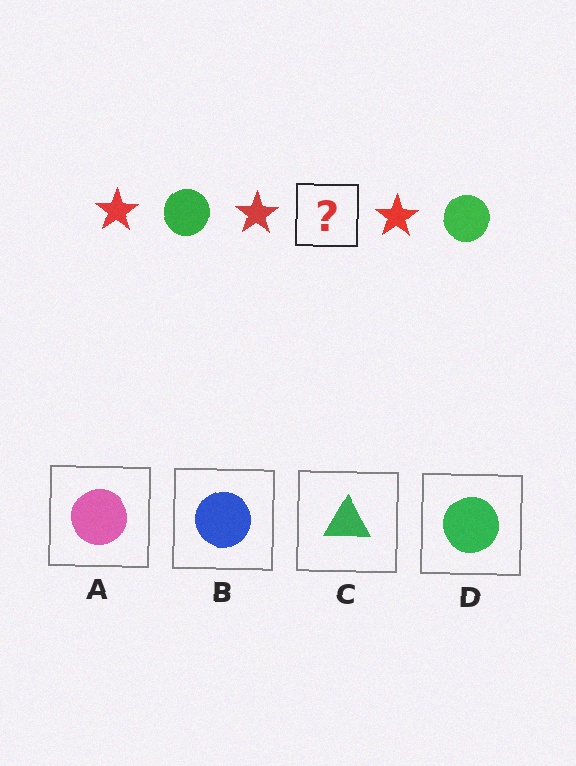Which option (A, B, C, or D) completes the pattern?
D.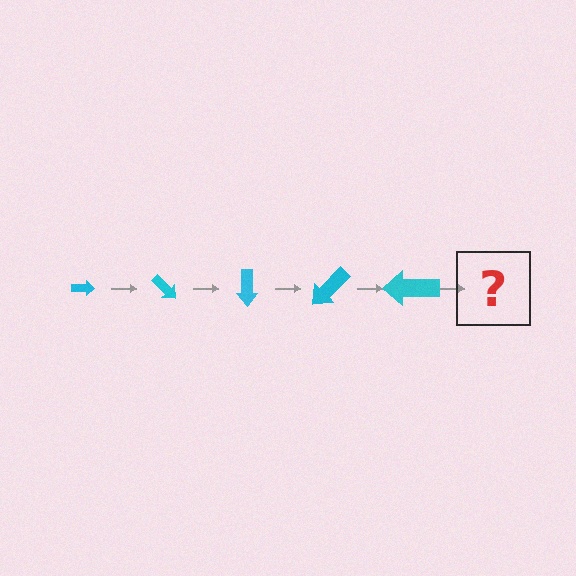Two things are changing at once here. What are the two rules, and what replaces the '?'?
The two rules are that the arrow grows larger each step and it rotates 45 degrees each step. The '?' should be an arrow, larger than the previous one and rotated 225 degrees from the start.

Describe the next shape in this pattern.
It should be an arrow, larger than the previous one and rotated 225 degrees from the start.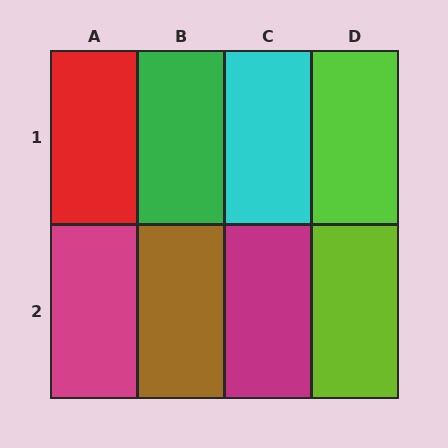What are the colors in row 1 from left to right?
Red, green, cyan, lime.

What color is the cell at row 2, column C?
Magenta.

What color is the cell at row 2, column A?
Magenta.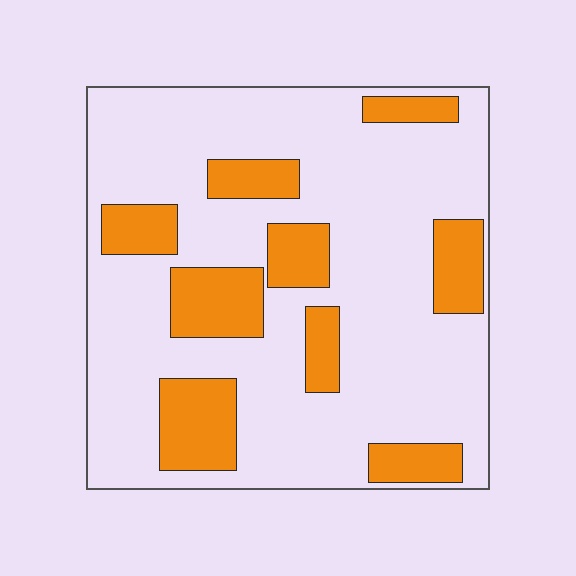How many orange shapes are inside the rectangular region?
9.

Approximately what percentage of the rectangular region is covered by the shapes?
Approximately 25%.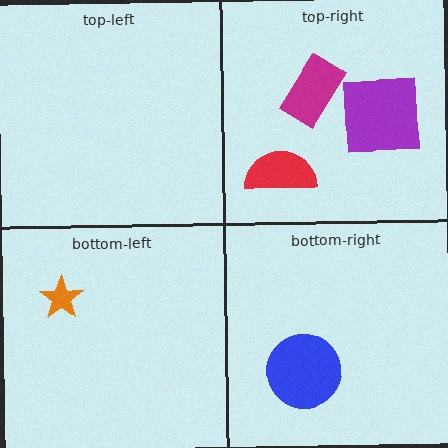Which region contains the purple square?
The top-right region.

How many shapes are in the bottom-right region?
1.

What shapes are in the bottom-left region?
The orange star.